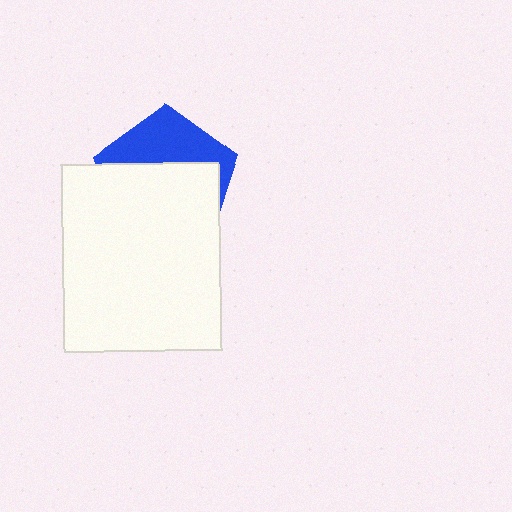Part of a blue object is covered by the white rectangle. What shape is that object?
It is a pentagon.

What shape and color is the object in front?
The object in front is a white rectangle.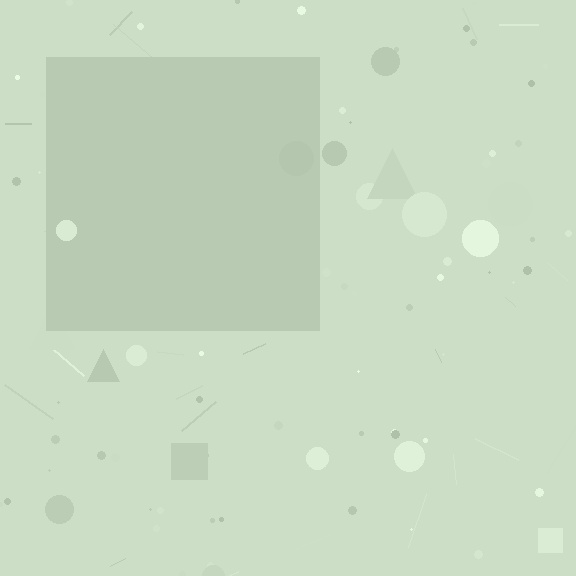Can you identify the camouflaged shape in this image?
The camouflaged shape is a square.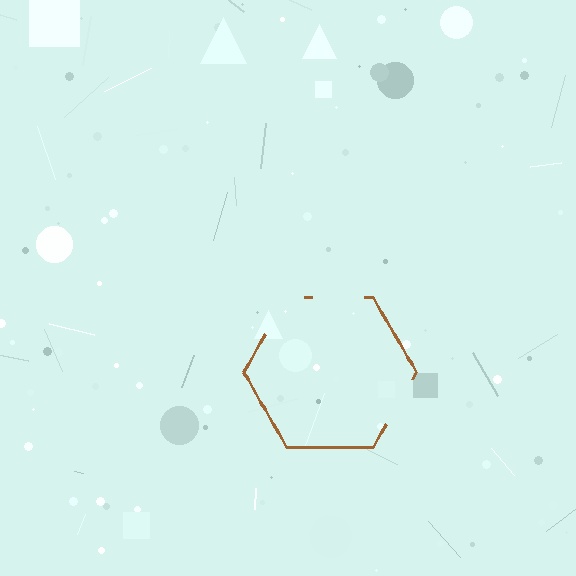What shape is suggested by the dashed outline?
The dashed outline suggests a hexagon.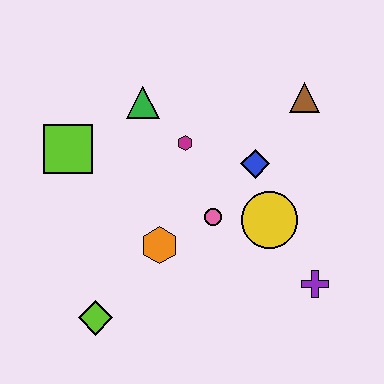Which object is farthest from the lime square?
The purple cross is farthest from the lime square.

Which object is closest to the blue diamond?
The yellow circle is closest to the blue diamond.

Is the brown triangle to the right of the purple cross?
No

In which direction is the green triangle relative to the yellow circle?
The green triangle is to the left of the yellow circle.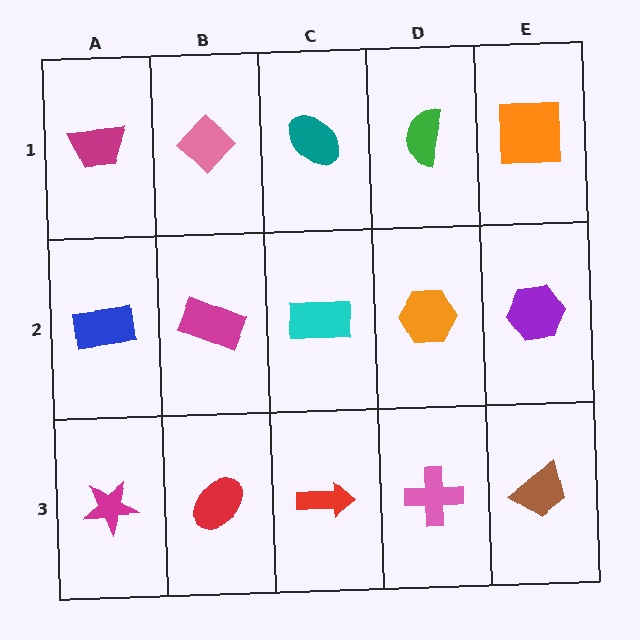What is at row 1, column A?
A magenta trapezoid.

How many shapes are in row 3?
5 shapes.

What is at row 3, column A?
A magenta star.